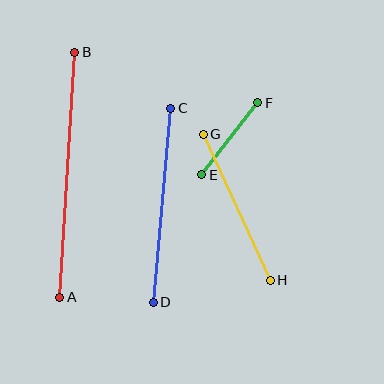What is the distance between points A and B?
The distance is approximately 246 pixels.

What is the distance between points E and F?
The distance is approximately 91 pixels.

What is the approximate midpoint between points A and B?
The midpoint is at approximately (67, 175) pixels.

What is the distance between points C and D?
The distance is approximately 195 pixels.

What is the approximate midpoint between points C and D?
The midpoint is at approximately (162, 205) pixels.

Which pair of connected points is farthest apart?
Points A and B are farthest apart.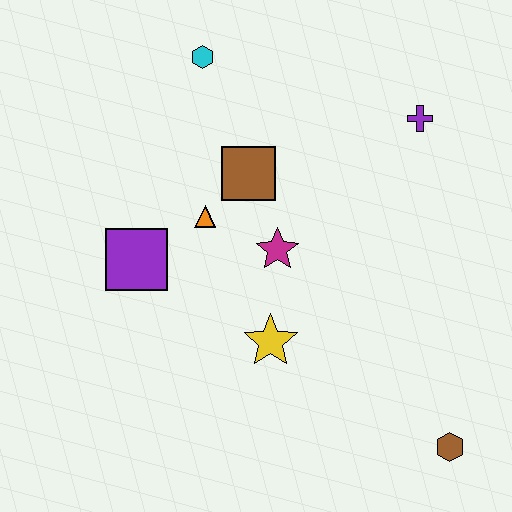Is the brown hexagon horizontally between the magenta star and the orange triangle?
No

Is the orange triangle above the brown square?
No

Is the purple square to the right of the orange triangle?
No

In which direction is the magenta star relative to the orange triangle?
The magenta star is to the right of the orange triangle.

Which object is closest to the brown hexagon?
The yellow star is closest to the brown hexagon.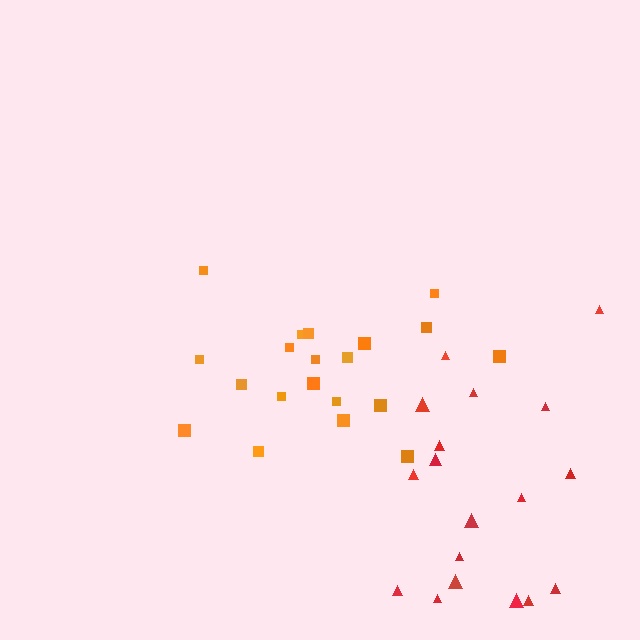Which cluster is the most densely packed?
Orange.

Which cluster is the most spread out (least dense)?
Red.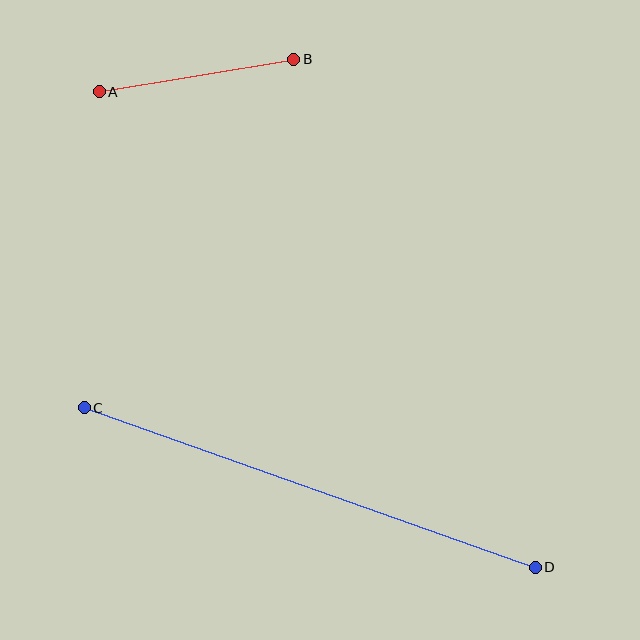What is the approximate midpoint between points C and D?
The midpoint is at approximately (310, 487) pixels.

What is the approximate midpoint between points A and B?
The midpoint is at approximately (197, 75) pixels.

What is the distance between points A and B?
The distance is approximately 197 pixels.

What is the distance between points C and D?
The distance is approximately 479 pixels.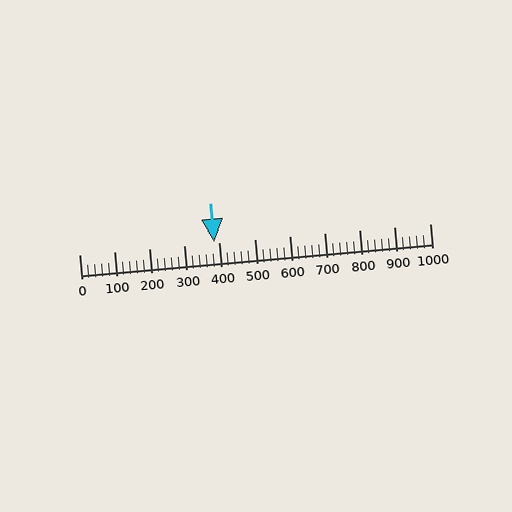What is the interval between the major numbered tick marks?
The major tick marks are spaced 100 units apart.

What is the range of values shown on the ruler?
The ruler shows values from 0 to 1000.